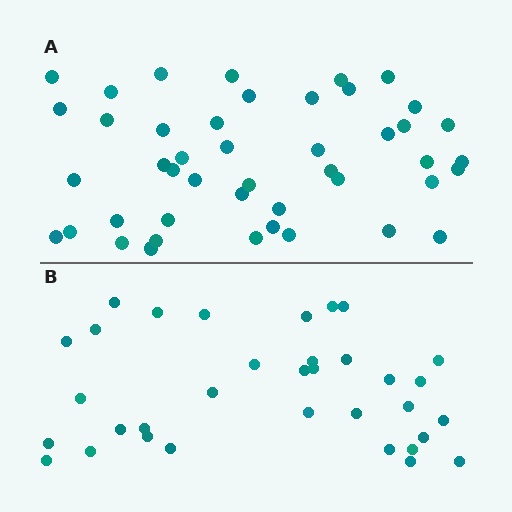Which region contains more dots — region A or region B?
Region A (the top region) has more dots.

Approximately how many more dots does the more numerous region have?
Region A has roughly 12 or so more dots than region B.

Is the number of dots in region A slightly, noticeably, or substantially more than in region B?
Region A has noticeably more, but not dramatically so. The ratio is roughly 1.3 to 1.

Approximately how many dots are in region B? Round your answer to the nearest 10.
About 30 dots. (The exact count is 34, which rounds to 30.)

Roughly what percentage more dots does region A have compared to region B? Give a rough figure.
About 30% more.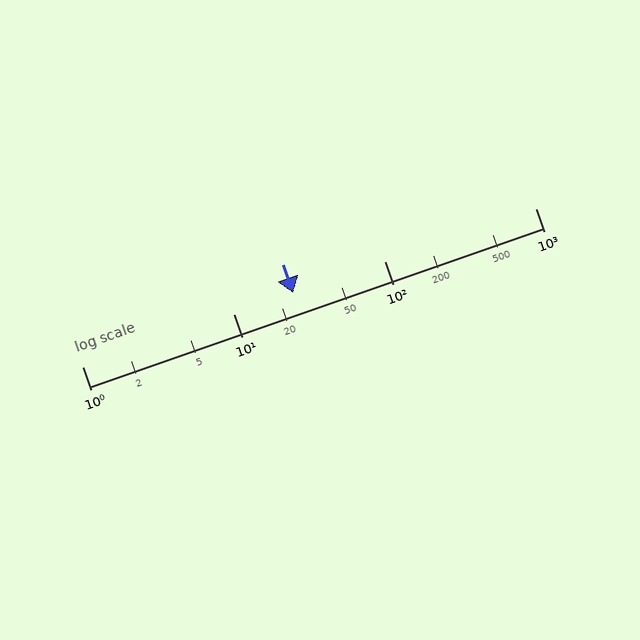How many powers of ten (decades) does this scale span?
The scale spans 3 decades, from 1 to 1000.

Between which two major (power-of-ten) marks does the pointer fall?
The pointer is between 10 and 100.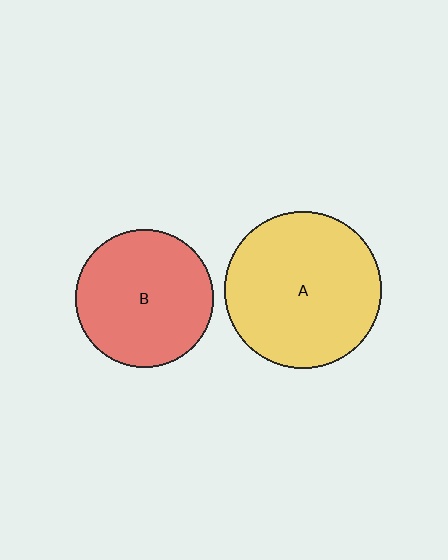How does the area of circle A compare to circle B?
Approximately 1.3 times.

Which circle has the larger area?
Circle A (yellow).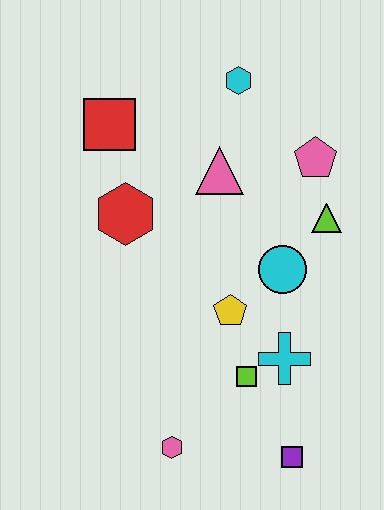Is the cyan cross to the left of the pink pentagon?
Yes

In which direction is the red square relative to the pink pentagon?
The red square is to the left of the pink pentagon.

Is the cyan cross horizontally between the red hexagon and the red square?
No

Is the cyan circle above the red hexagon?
No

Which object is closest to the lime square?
The cyan cross is closest to the lime square.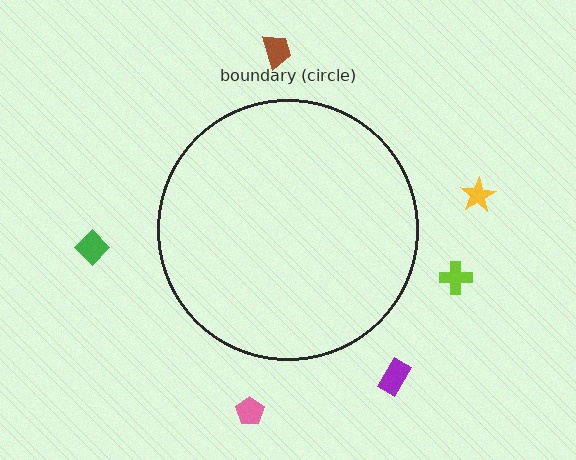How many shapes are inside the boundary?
0 inside, 6 outside.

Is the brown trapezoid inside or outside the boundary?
Outside.